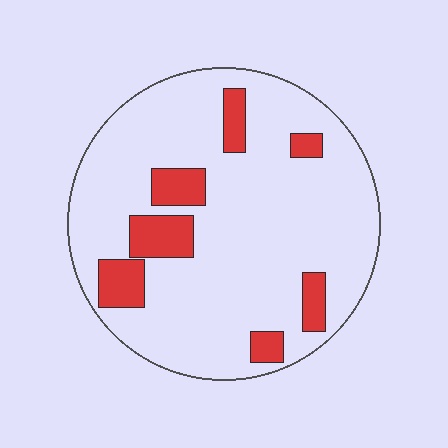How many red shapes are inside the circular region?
7.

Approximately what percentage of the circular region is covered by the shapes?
Approximately 15%.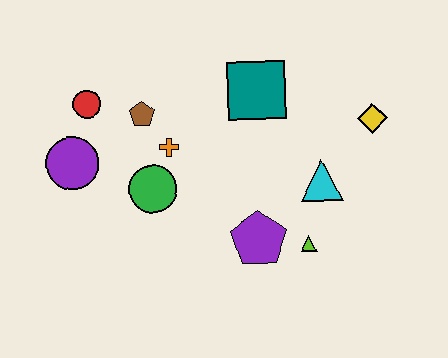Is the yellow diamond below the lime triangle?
No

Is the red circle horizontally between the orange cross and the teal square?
No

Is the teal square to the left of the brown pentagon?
No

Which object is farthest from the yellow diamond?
The purple circle is farthest from the yellow diamond.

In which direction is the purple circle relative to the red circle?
The purple circle is below the red circle.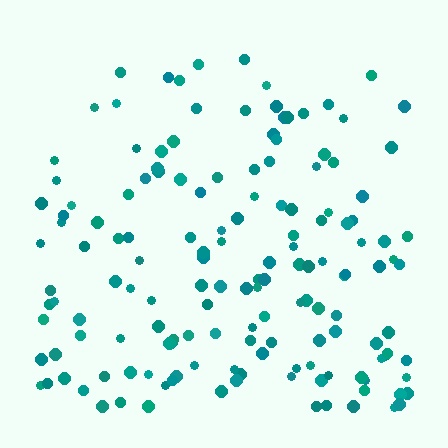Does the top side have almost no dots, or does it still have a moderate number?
Still a moderate number, just noticeably fewer than the bottom.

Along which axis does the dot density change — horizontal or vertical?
Vertical.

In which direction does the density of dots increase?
From top to bottom, with the bottom side densest.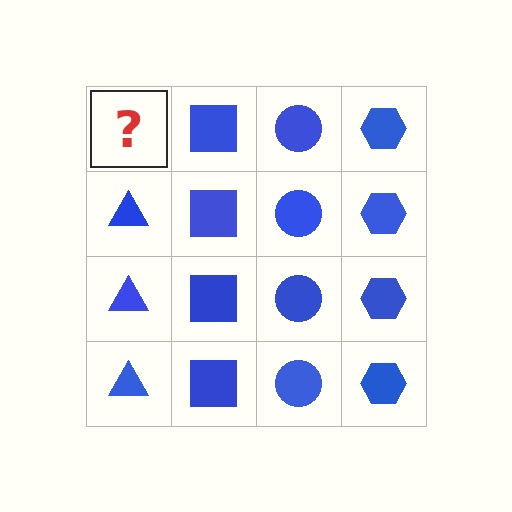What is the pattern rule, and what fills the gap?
The rule is that each column has a consistent shape. The gap should be filled with a blue triangle.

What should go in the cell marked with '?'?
The missing cell should contain a blue triangle.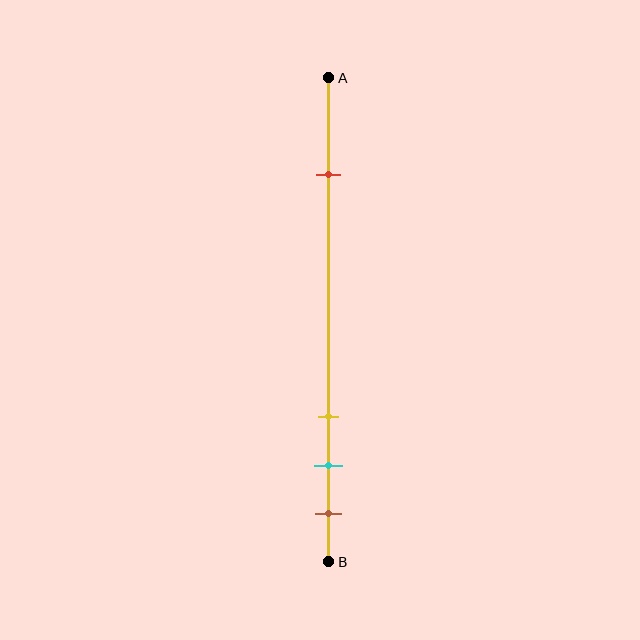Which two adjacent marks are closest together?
The cyan and brown marks are the closest adjacent pair.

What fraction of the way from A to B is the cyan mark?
The cyan mark is approximately 80% (0.8) of the way from A to B.